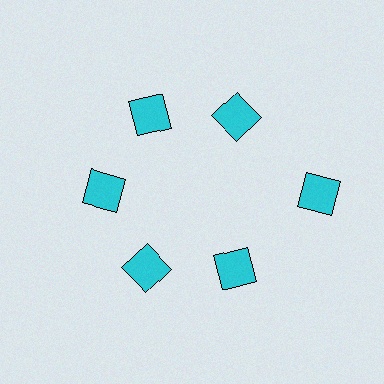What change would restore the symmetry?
The symmetry would be restored by moving it inward, back onto the ring so that all 6 diamonds sit at equal angles and equal distance from the center.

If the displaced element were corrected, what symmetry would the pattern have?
It would have 6-fold rotational symmetry — the pattern would map onto itself every 60 degrees.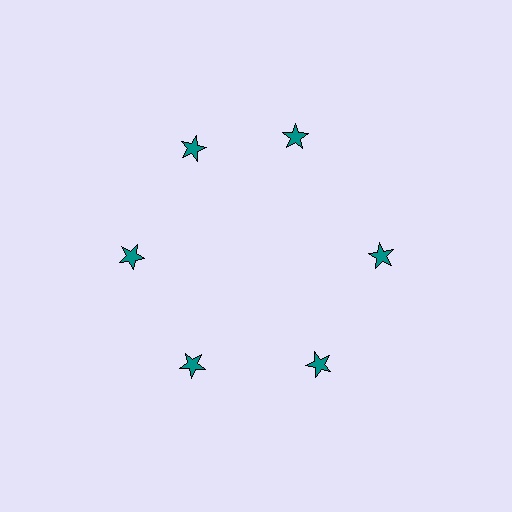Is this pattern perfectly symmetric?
No. The 6 teal stars are arranged in a ring, but one element near the 1 o'clock position is rotated out of alignment along the ring, breaking the 6-fold rotational symmetry.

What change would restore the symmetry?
The symmetry would be restored by rotating it back into even spacing with its neighbors so that all 6 stars sit at equal angles and equal distance from the center.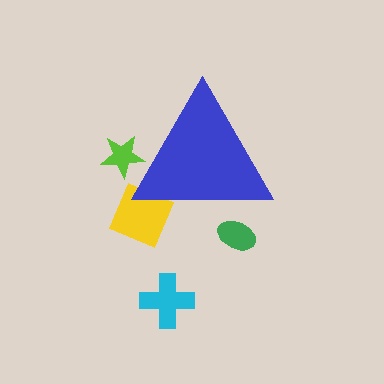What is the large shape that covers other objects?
A blue triangle.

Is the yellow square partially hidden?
Yes, the yellow square is partially hidden behind the blue triangle.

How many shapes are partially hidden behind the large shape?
3 shapes are partially hidden.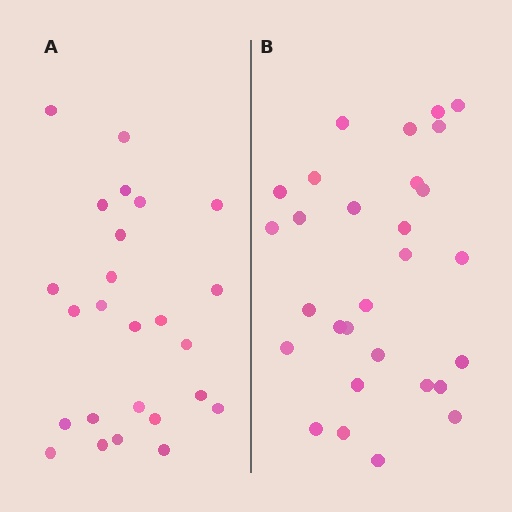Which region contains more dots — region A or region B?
Region B (the right region) has more dots.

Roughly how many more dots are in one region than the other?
Region B has about 4 more dots than region A.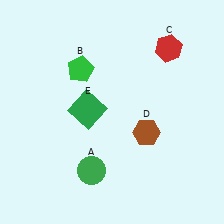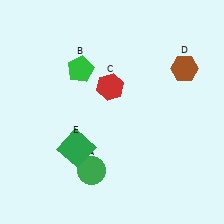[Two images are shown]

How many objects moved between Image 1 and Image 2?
3 objects moved between the two images.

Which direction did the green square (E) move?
The green square (E) moved down.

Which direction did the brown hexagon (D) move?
The brown hexagon (D) moved up.